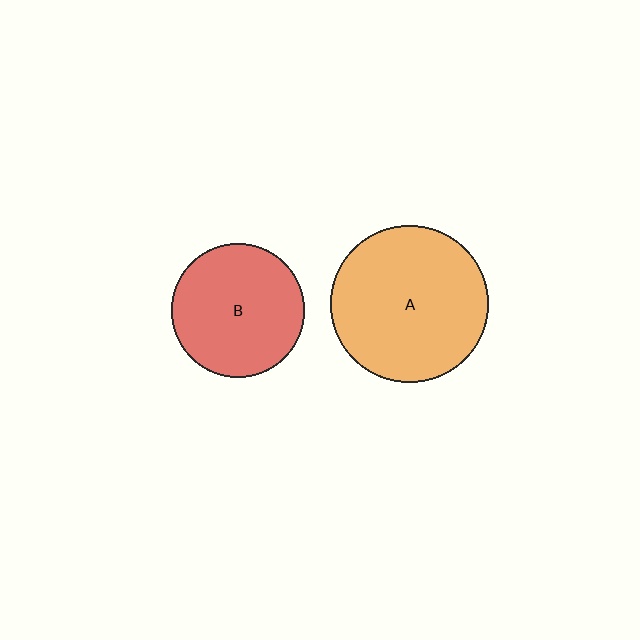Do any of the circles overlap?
No, none of the circles overlap.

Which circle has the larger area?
Circle A (orange).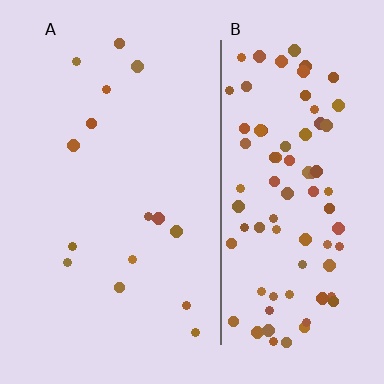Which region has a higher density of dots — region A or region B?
B (the right).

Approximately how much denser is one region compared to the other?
Approximately 5.8× — region B over region A.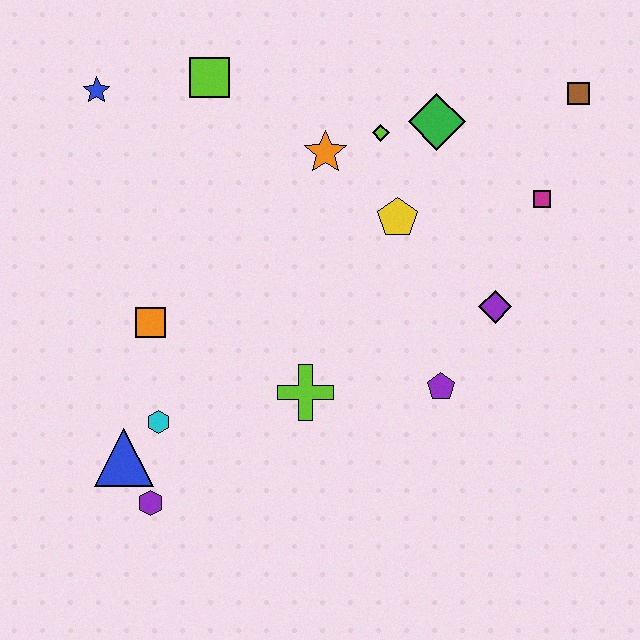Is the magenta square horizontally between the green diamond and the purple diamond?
No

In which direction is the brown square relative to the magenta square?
The brown square is above the magenta square.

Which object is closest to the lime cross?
The purple pentagon is closest to the lime cross.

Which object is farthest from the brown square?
The purple hexagon is farthest from the brown square.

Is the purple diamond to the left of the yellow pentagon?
No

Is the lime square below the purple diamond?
No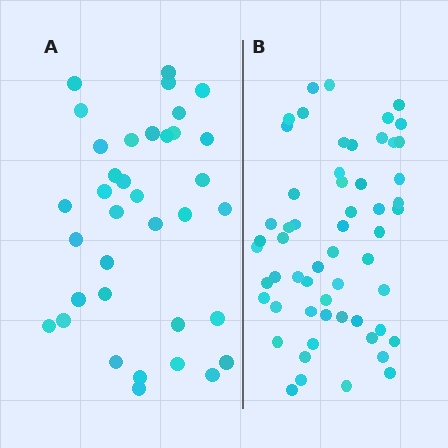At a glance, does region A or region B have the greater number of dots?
Region B (the right region) has more dots.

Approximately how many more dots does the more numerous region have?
Region B has approximately 20 more dots than region A.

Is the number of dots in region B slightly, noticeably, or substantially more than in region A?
Region B has substantially more. The ratio is roughly 1.6 to 1.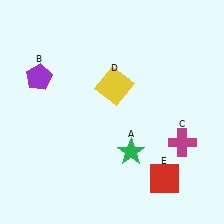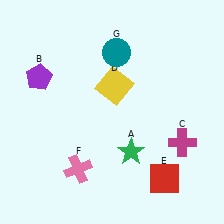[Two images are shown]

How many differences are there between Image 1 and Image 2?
There are 2 differences between the two images.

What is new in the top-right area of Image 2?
A teal circle (G) was added in the top-right area of Image 2.